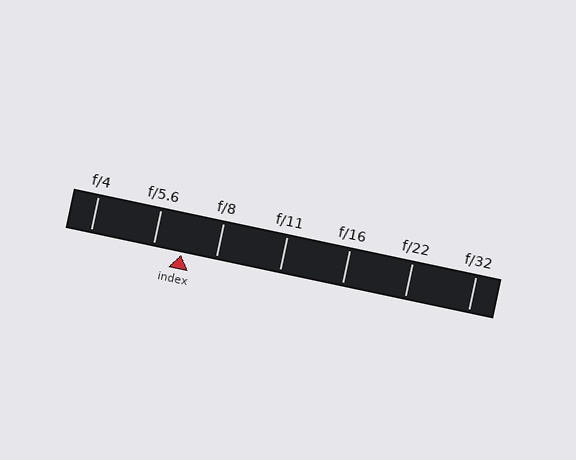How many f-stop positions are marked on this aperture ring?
There are 7 f-stop positions marked.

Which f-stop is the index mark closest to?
The index mark is closest to f/5.6.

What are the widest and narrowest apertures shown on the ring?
The widest aperture shown is f/4 and the narrowest is f/32.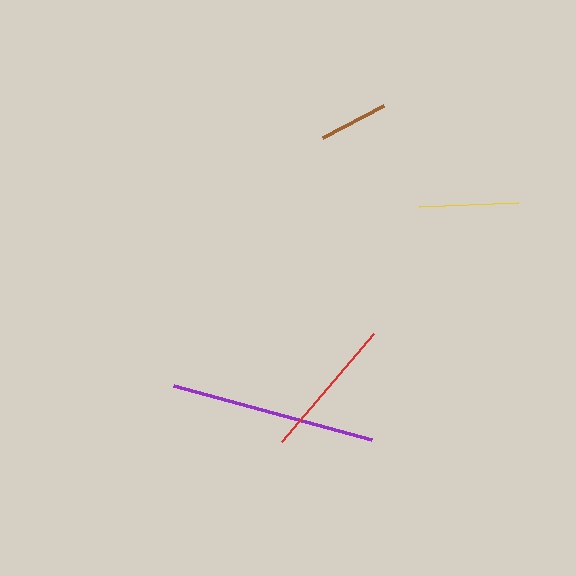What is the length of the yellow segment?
The yellow segment is approximately 99 pixels long.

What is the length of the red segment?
The red segment is approximately 142 pixels long.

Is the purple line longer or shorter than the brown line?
The purple line is longer than the brown line.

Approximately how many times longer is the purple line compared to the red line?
The purple line is approximately 1.4 times the length of the red line.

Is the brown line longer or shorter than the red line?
The red line is longer than the brown line.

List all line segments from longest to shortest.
From longest to shortest: purple, red, yellow, brown.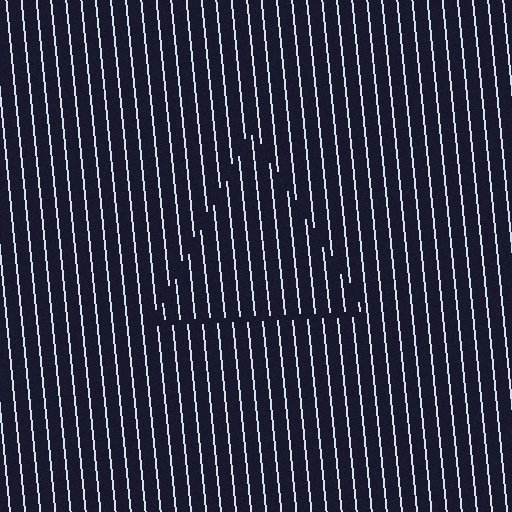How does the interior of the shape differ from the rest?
The interior of the shape contains the same grating, shifted by half a period — the contour is defined by the phase discontinuity where line-ends from the inner and outer gratings abut.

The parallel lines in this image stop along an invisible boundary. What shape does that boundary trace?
An illusory triangle. The interior of the shape contains the same grating, shifted by half a period — the contour is defined by the phase discontinuity where line-ends from the inner and outer gratings abut.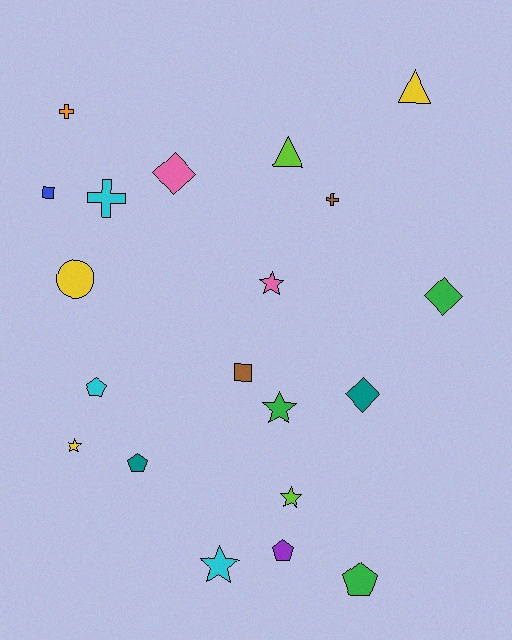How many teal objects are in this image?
There are 2 teal objects.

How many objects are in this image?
There are 20 objects.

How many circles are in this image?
There is 1 circle.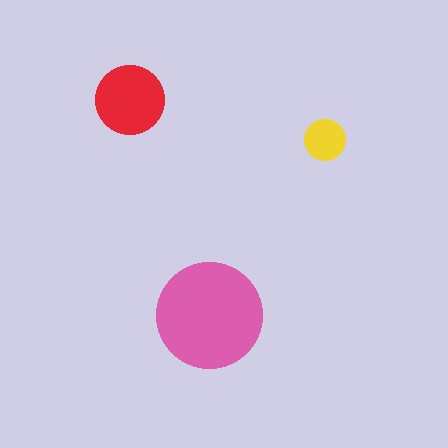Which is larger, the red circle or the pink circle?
The pink one.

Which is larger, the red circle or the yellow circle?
The red one.